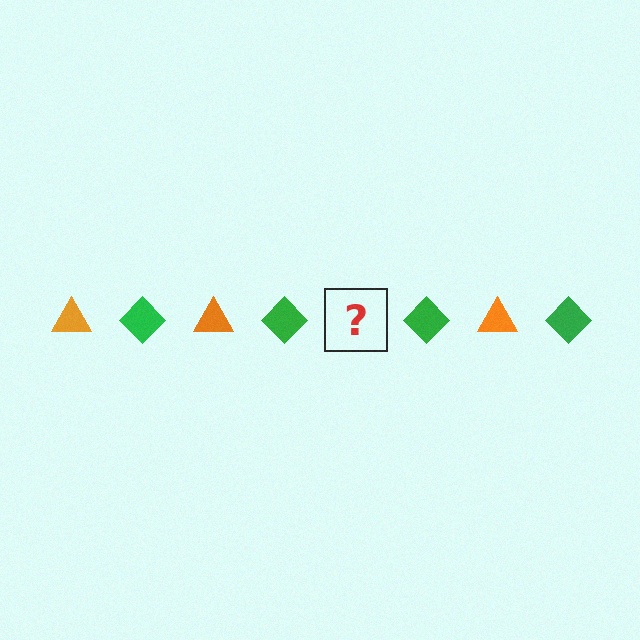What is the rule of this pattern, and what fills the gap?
The rule is that the pattern alternates between orange triangle and green diamond. The gap should be filled with an orange triangle.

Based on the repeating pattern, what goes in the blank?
The blank should be an orange triangle.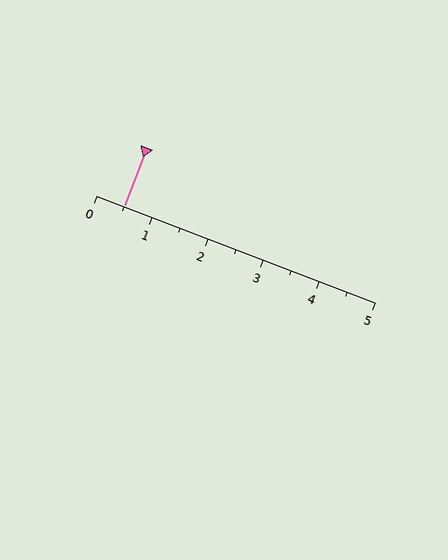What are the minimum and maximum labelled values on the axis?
The axis runs from 0 to 5.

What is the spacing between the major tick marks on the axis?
The major ticks are spaced 1 apart.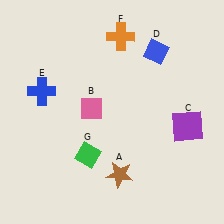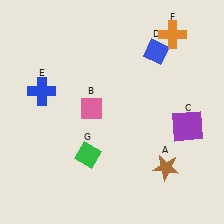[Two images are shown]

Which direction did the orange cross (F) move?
The orange cross (F) moved right.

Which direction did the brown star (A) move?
The brown star (A) moved right.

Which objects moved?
The objects that moved are: the brown star (A), the orange cross (F).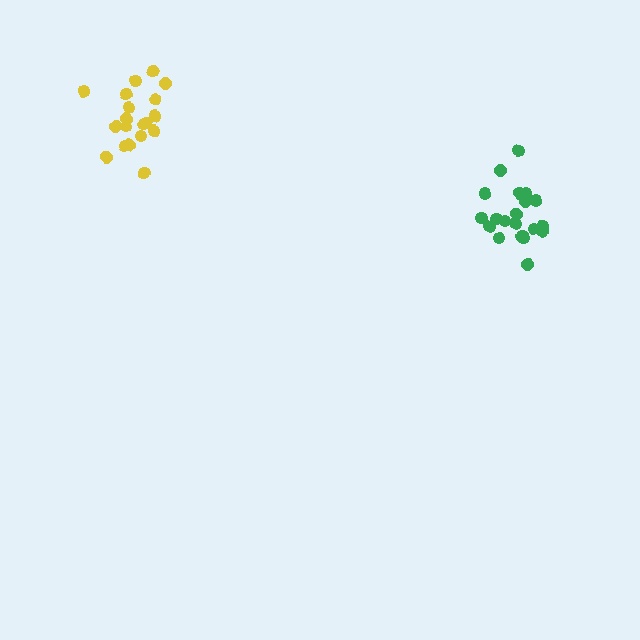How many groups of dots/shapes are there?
There are 2 groups.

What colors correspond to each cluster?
The clusters are colored: yellow, green.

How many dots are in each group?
Group 1: 19 dots, Group 2: 20 dots (39 total).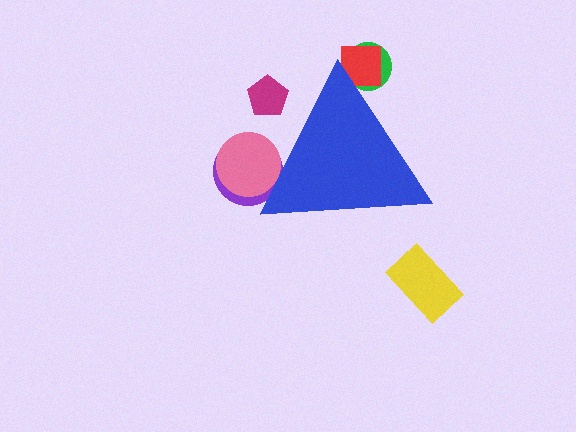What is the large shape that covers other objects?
A blue triangle.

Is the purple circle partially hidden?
Yes, the purple circle is partially hidden behind the blue triangle.